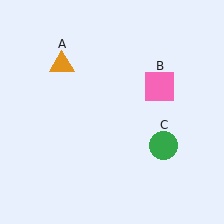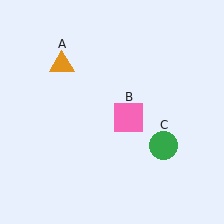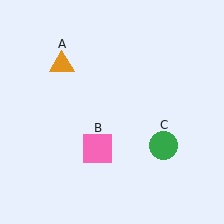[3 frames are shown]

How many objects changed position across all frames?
1 object changed position: pink square (object B).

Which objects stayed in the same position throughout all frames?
Orange triangle (object A) and green circle (object C) remained stationary.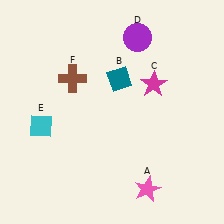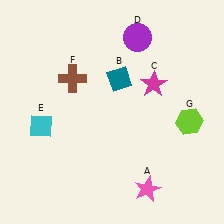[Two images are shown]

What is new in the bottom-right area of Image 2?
A lime hexagon (G) was added in the bottom-right area of Image 2.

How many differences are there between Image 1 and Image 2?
There is 1 difference between the two images.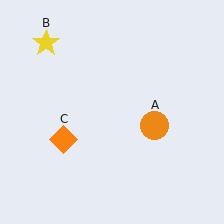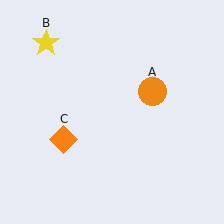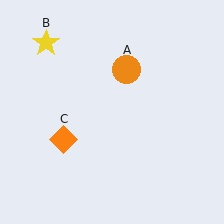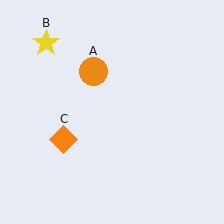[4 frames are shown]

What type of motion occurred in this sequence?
The orange circle (object A) rotated counterclockwise around the center of the scene.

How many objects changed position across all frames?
1 object changed position: orange circle (object A).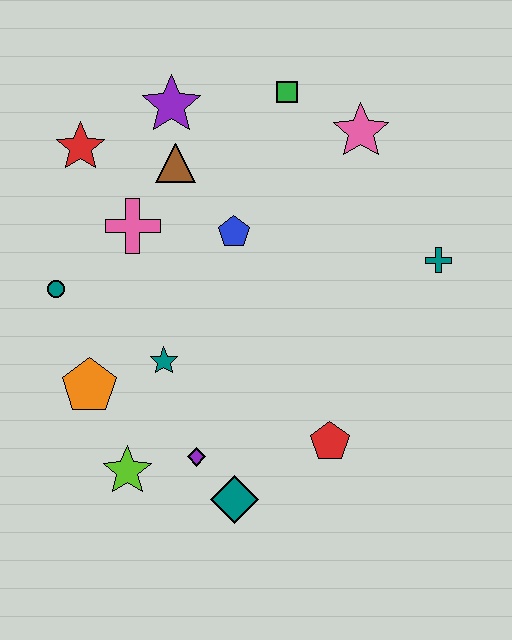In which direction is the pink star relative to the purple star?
The pink star is to the right of the purple star.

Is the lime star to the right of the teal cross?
No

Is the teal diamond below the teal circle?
Yes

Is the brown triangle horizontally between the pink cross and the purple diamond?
Yes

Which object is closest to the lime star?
The purple diamond is closest to the lime star.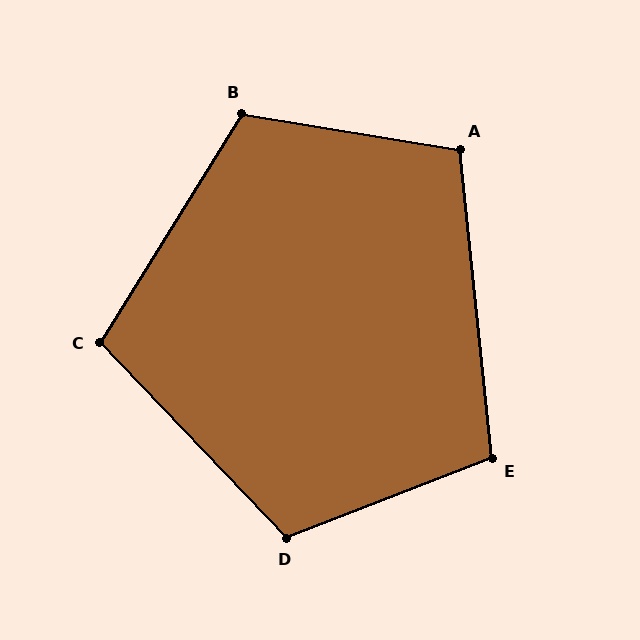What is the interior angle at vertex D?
Approximately 112 degrees (obtuse).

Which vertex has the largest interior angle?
B, at approximately 112 degrees.